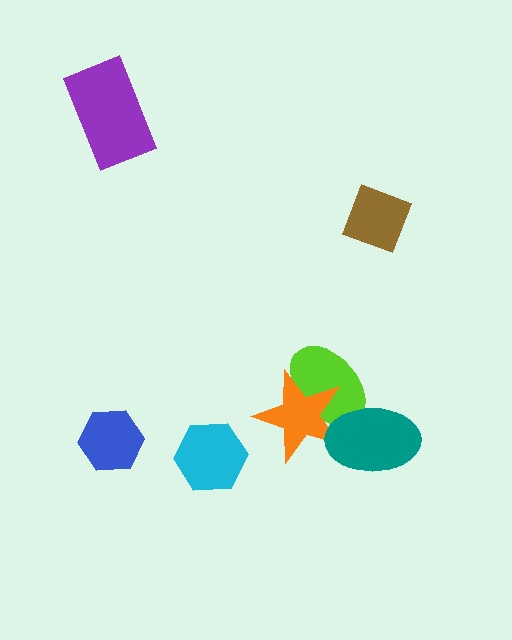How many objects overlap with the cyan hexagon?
0 objects overlap with the cyan hexagon.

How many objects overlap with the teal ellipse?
2 objects overlap with the teal ellipse.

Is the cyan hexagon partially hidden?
No, no other shape covers it.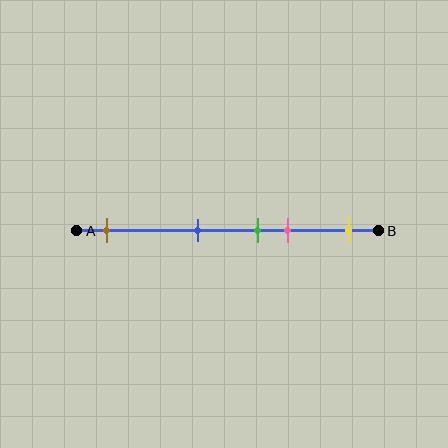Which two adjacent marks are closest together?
The green and pink marks are the closest adjacent pair.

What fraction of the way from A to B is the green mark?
The green mark is approximately 60% (0.6) of the way from A to B.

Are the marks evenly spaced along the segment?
No, the marks are not evenly spaced.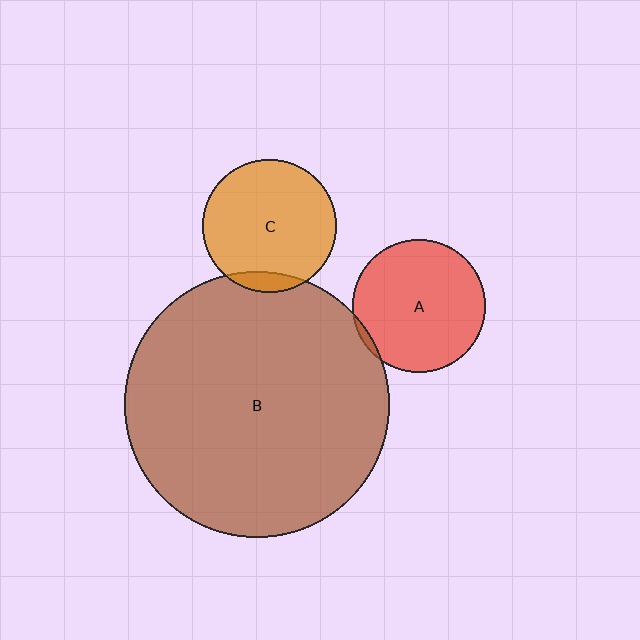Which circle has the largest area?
Circle B (brown).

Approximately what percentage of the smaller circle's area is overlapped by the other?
Approximately 10%.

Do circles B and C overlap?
Yes.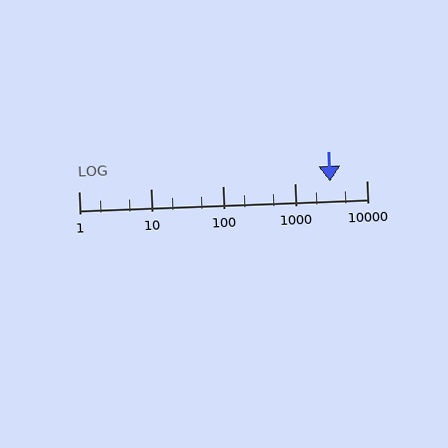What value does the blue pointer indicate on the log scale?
The pointer indicates approximately 3100.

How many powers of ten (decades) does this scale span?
The scale spans 4 decades, from 1 to 10000.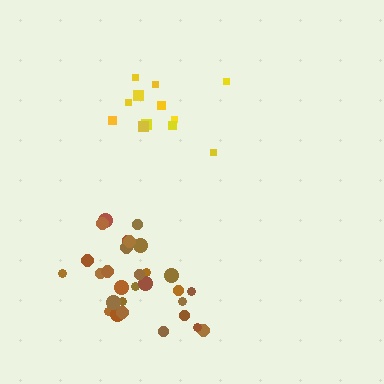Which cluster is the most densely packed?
Brown.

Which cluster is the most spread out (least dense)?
Yellow.